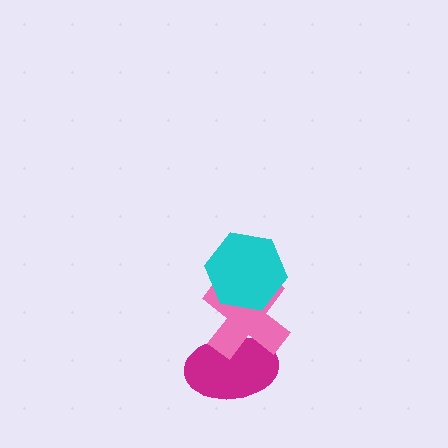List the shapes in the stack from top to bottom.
From top to bottom: the cyan hexagon, the pink cross, the magenta ellipse.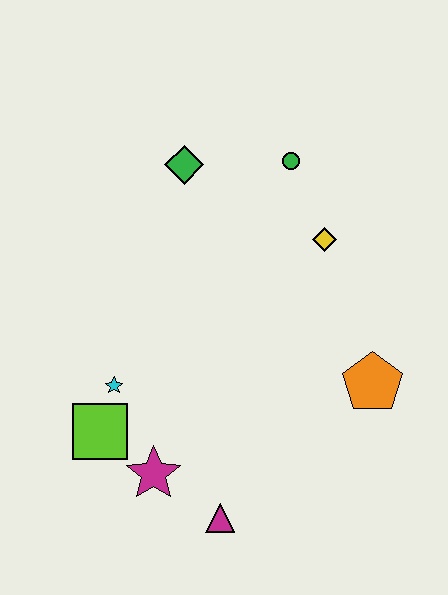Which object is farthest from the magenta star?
The green circle is farthest from the magenta star.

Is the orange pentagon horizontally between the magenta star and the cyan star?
No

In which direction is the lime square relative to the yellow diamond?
The lime square is to the left of the yellow diamond.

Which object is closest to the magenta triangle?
The magenta star is closest to the magenta triangle.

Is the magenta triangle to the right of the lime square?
Yes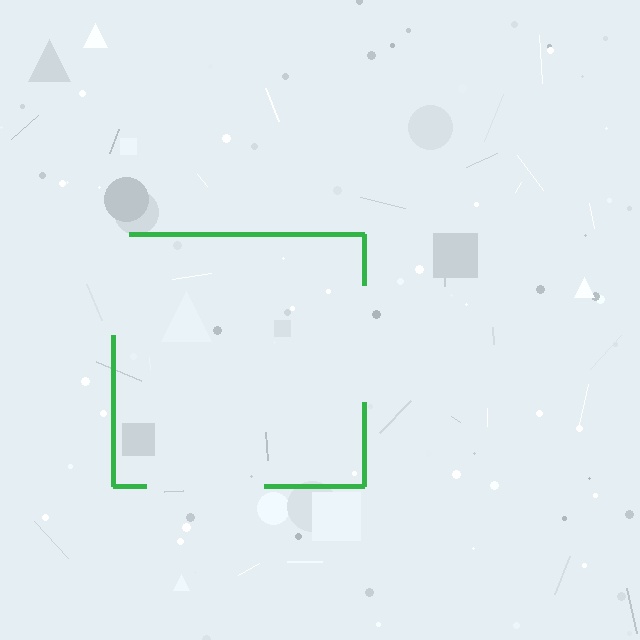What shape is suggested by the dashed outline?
The dashed outline suggests a square.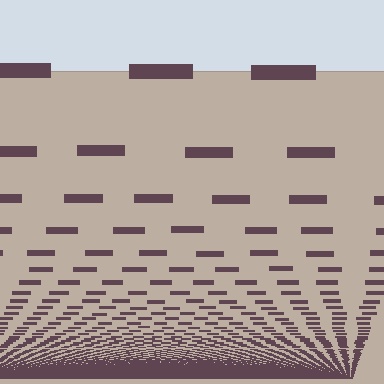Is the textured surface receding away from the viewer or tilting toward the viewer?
The surface appears to tilt toward the viewer. Texture elements get larger and sparser toward the top.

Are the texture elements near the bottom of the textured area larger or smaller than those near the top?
Smaller. The gradient is inverted — elements near the bottom are smaller and denser.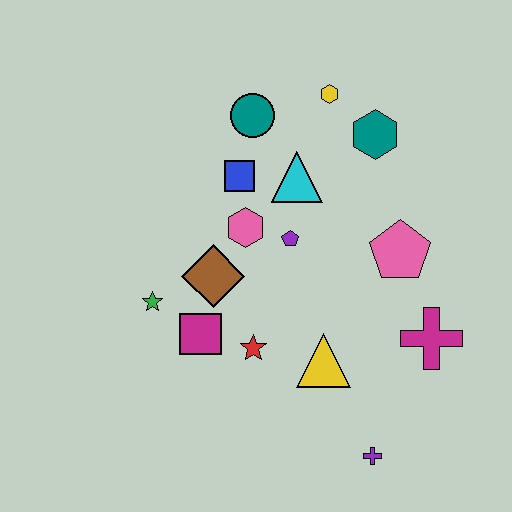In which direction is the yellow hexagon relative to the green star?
The yellow hexagon is above the green star.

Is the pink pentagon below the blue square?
Yes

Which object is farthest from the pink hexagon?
The purple cross is farthest from the pink hexagon.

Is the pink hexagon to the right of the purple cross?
No